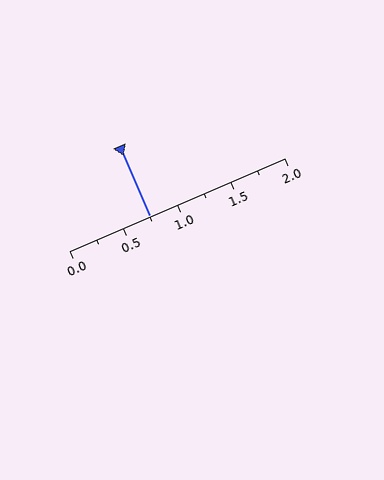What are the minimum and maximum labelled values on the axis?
The axis runs from 0.0 to 2.0.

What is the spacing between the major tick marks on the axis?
The major ticks are spaced 0.5 apart.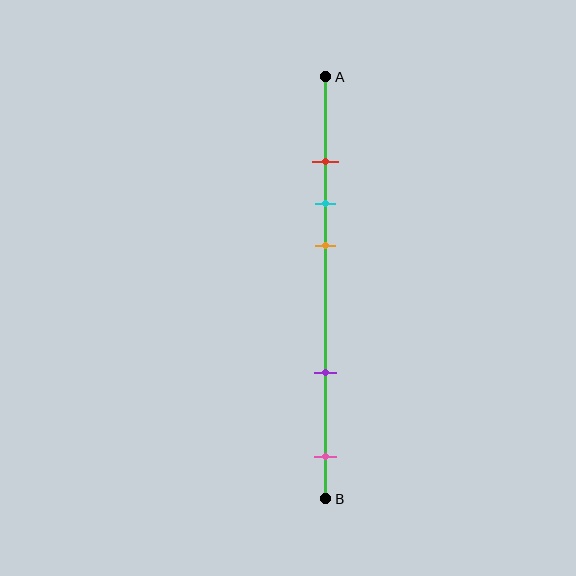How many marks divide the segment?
There are 5 marks dividing the segment.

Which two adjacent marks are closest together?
The red and cyan marks are the closest adjacent pair.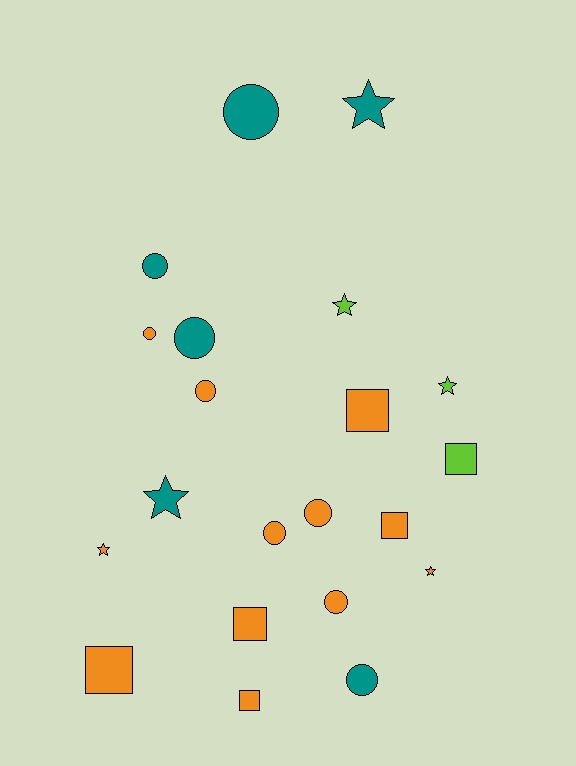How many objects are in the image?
There are 21 objects.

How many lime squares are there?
There is 1 lime square.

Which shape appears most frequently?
Circle, with 9 objects.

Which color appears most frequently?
Orange, with 12 objects.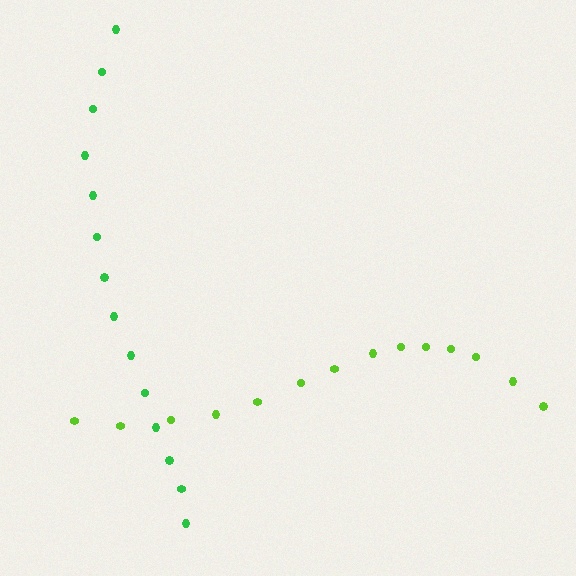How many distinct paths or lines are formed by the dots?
There are 2 distinct paths.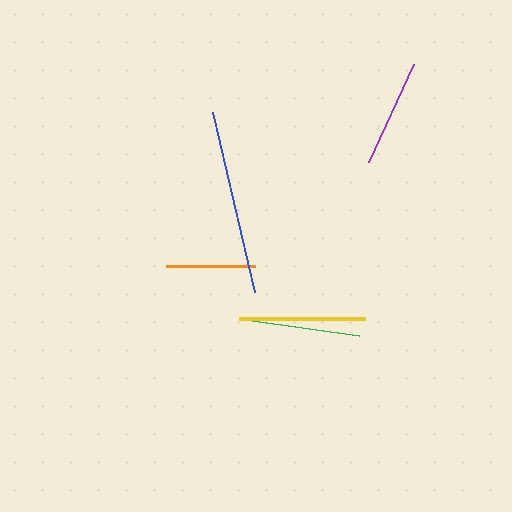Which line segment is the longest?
The blue line is the longest at approximately 185 pixels.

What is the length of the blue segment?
The blue segment is approximately 185 pixels long.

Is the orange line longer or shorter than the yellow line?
The yellow line is longer than the orange line.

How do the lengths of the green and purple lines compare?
The green and purple lines are approximately the same length.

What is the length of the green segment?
The green segment is approximately 109 pixels long.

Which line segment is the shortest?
The orange line is the shortest at approximately 89 pixels.